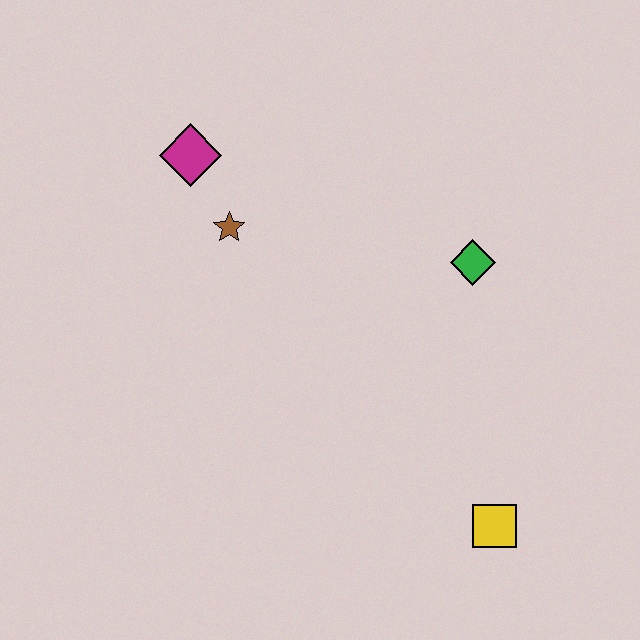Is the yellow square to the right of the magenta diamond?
Yes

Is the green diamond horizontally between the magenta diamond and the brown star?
No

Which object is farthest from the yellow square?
The magenta diamond is farthest from the yellow square.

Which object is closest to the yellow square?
The green diamond is closest to the yellow square.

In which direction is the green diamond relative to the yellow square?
The green diamond is above the yellow square.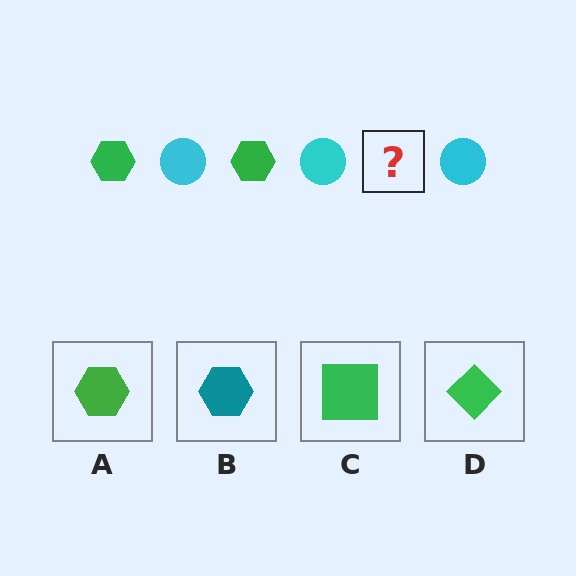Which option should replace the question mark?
Option A.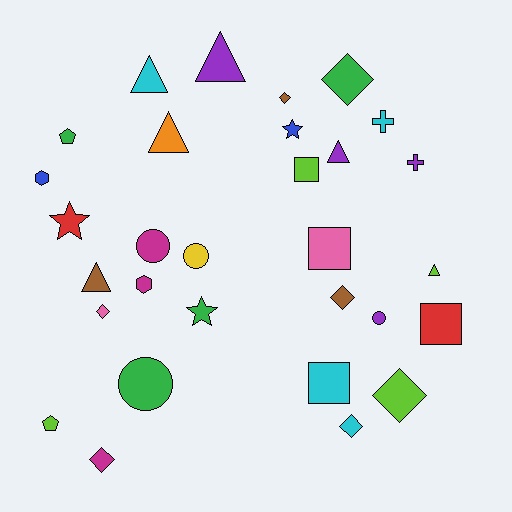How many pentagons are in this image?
There are 2 pentagons.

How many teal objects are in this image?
There are no teal objects.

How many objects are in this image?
There are 30 objects.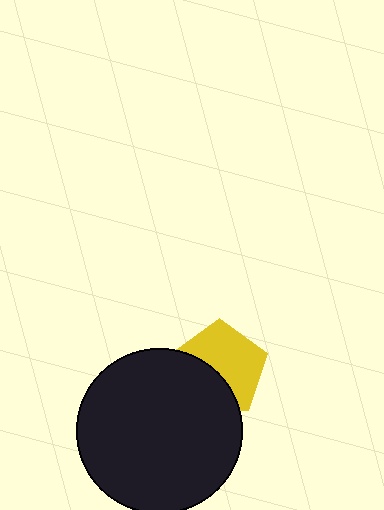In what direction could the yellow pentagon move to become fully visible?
The yellow pentagon could move toward the upper-right. That would shift it out from behind the black circle entirely.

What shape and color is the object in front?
The object in front is a black circle.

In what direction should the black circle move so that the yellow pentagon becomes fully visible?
The black circle should move toward the lower-left. That is the shortest direction to clear the overlap and leave the yellow pentagon fully visible.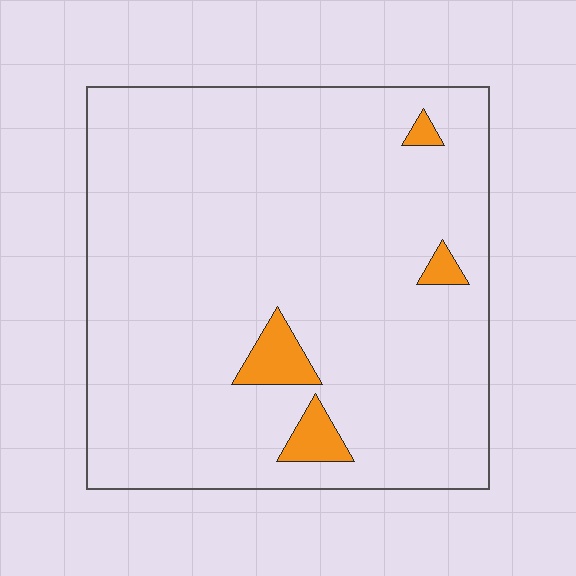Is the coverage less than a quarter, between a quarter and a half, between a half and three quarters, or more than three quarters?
Less than a quarter.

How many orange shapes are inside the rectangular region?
4.